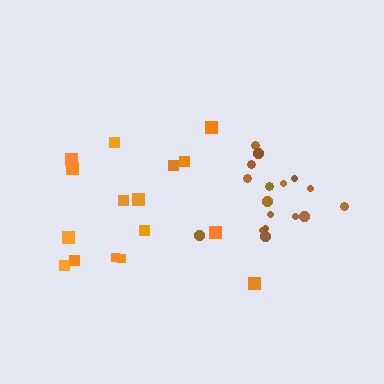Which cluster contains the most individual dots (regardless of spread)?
Brown (17).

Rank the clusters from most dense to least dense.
brown, orange.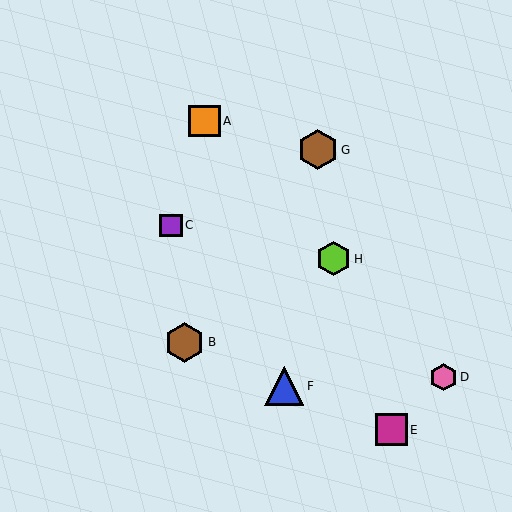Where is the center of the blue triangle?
The center of the blue triangle is at (284, 386).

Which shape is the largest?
The brown hexagon (labeled G) is the largest.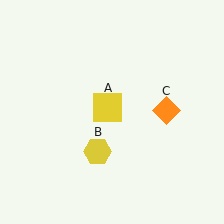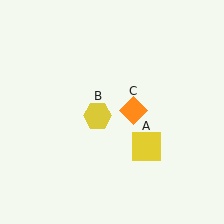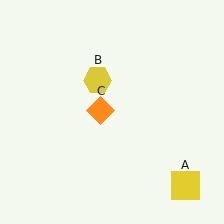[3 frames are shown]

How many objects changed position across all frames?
3 objects changed position: yellow square (object A), yellow hexagon (object B), orange diamond (object C).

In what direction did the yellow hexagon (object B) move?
The yellow hexagon (object B) moved up.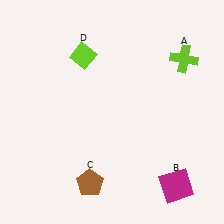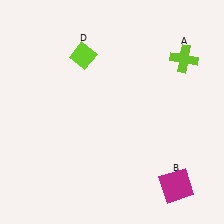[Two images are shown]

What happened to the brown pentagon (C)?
The brown pentagon (C) was removed in Image 2. It was in the bottom-left area of Image 1.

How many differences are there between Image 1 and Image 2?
There is 1 difference between the two images.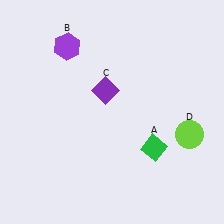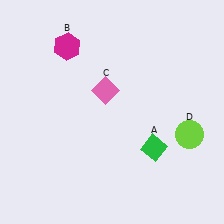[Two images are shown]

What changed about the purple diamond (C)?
In Image 1, C is purple. In Image 2, it changed to pink.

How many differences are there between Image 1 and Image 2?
There are 2 differences between the two images.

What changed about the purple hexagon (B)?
In Image 1, B is purple. In Image 2, it changed to magenta.